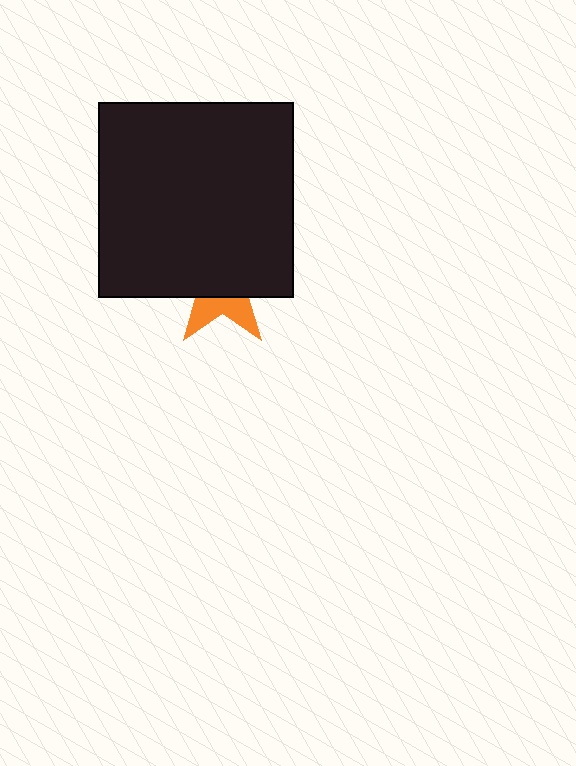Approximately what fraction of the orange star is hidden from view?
Roughly 66% of the orange star is hidden behind the black square.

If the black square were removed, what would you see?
You would see the complete orange star.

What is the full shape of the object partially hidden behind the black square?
The partially hidden object is an orange star.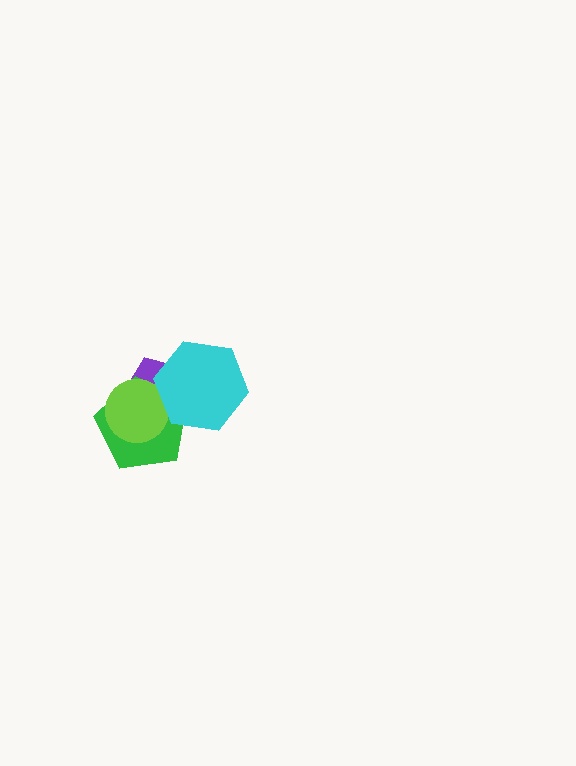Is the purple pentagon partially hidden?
Yes, it is partially covered by another shape.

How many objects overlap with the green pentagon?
3 objects overlap with the green pentagon.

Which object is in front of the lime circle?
The cyan hexagon is in front of the lime circle.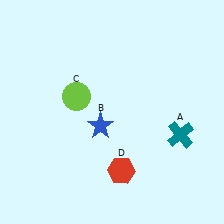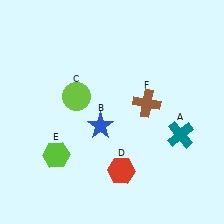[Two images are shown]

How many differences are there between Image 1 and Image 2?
There are 2 differences between the two images.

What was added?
A lime hexagon (E), a brown cross (F) were added in Image 2.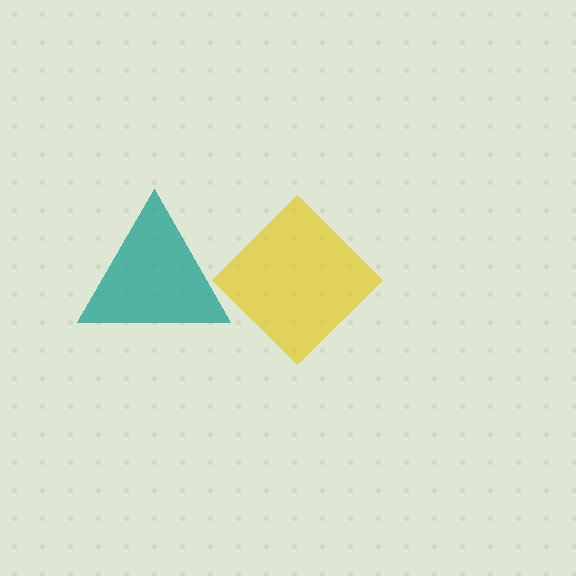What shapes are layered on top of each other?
The layered shapes are: a teal triangle, a yellow diamond.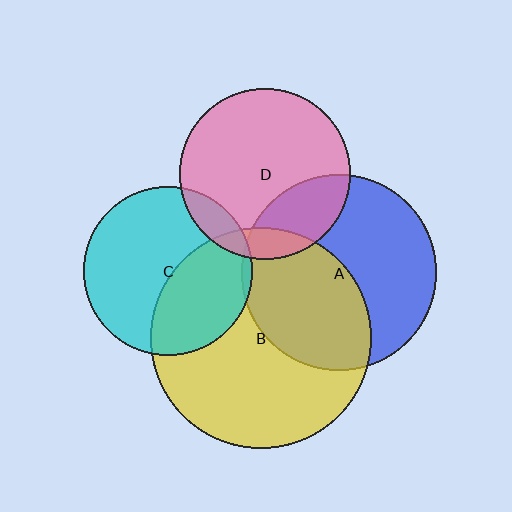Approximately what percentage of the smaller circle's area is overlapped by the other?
Approximately 5%.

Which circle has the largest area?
Circle B (yellow).